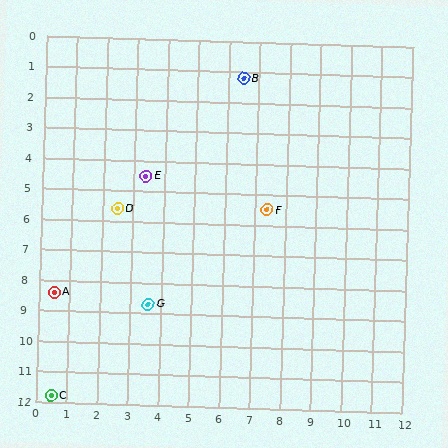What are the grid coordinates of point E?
Point E is at approximately (3.4, 4.5).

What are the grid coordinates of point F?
Point F is at approximately (7.4, 5.5).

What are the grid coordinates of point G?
Point G is at approximately (3.6, 8.7).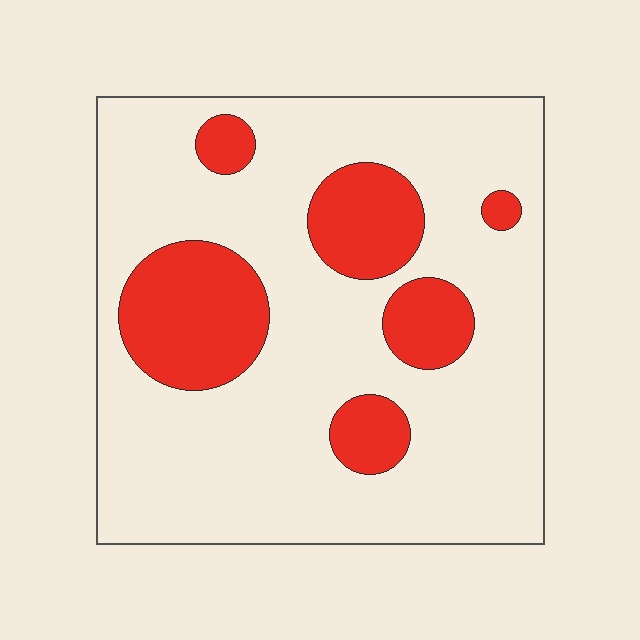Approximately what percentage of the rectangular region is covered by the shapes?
Approximately 20%.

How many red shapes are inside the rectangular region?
6.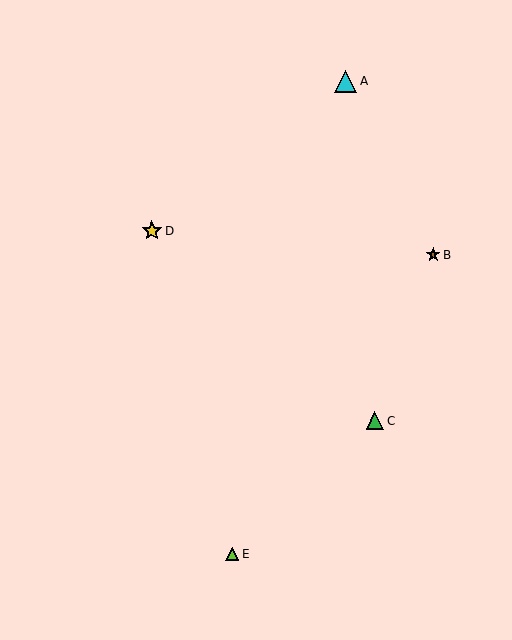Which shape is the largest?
The cyan triangle (labeled A) is the largest.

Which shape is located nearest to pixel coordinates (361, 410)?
The green triangle (labeled C) at (375, 421) is nearest to that location.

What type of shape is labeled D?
Shape D is a yellow star.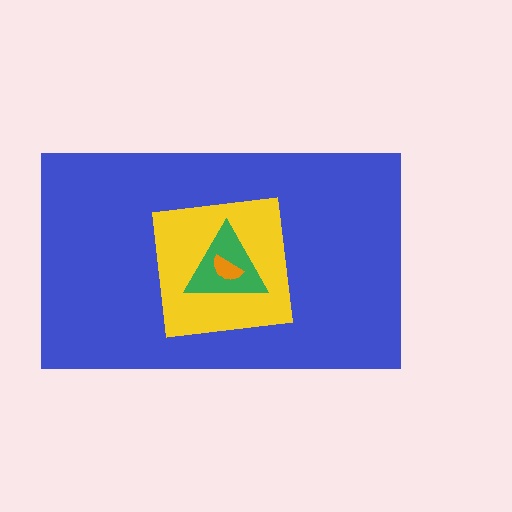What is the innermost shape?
The orange semicircle.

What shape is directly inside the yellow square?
The green triangle.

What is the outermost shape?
The blue rectangle.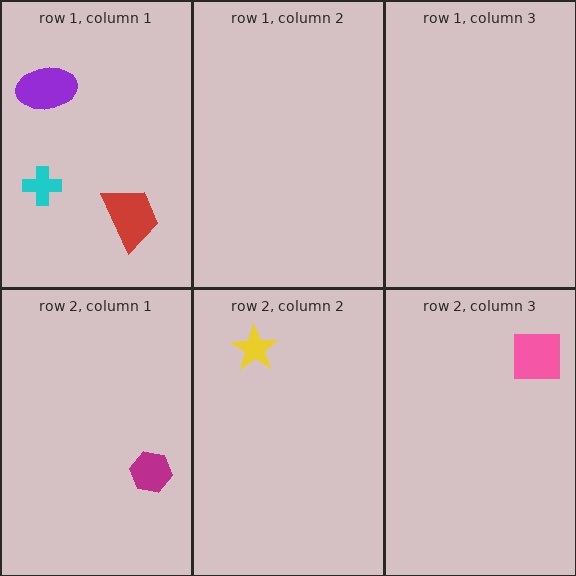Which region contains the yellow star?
The row 2, column 2 region.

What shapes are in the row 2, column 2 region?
The yellow star.